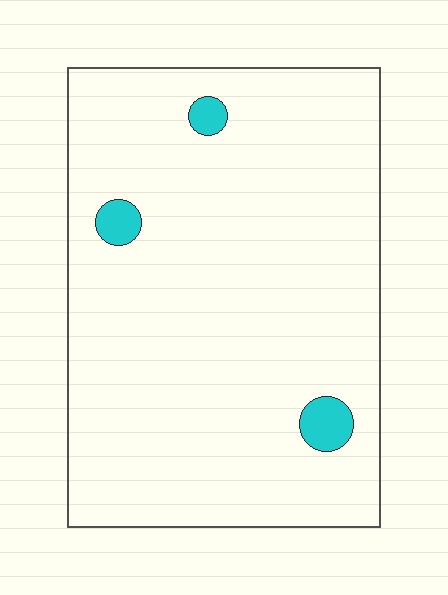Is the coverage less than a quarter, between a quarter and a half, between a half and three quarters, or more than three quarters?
Less than a quarter.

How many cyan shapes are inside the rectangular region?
3.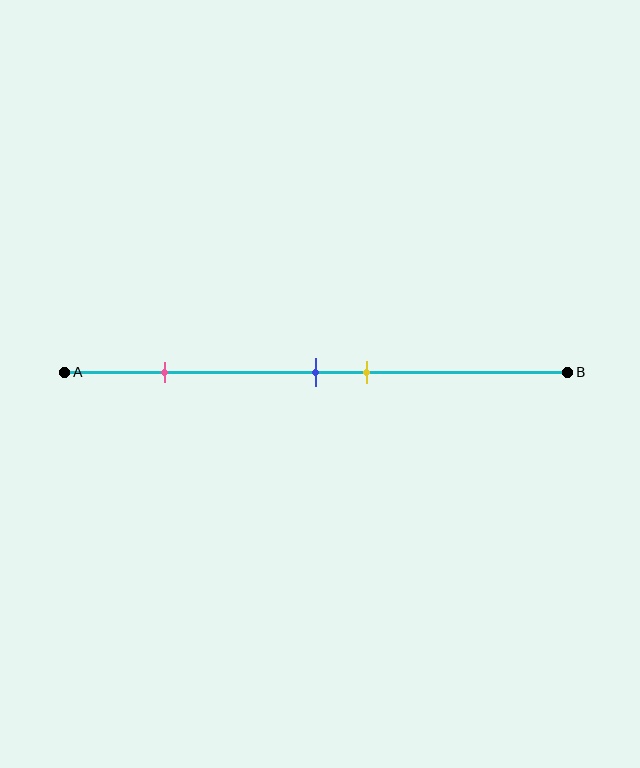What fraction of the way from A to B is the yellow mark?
The yellow mark is approximately 60% (0.6) of the way from A to B.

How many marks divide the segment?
There are 3 marks dividing the segment.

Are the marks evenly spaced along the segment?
No, the marks are not evenly spaced.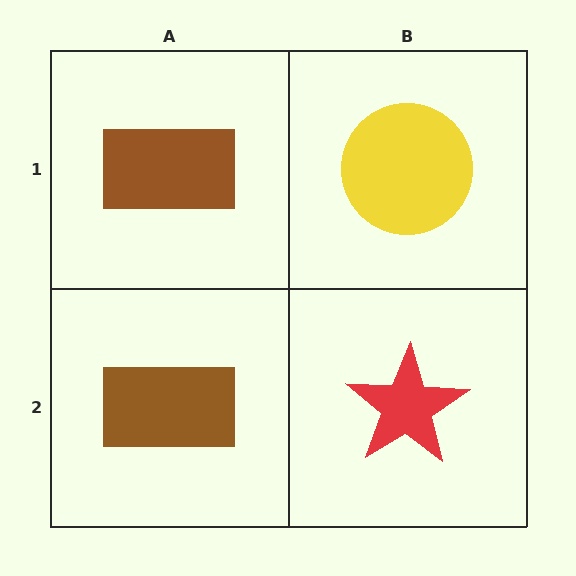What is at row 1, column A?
A brown rectangle.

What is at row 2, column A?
A brown rectangle.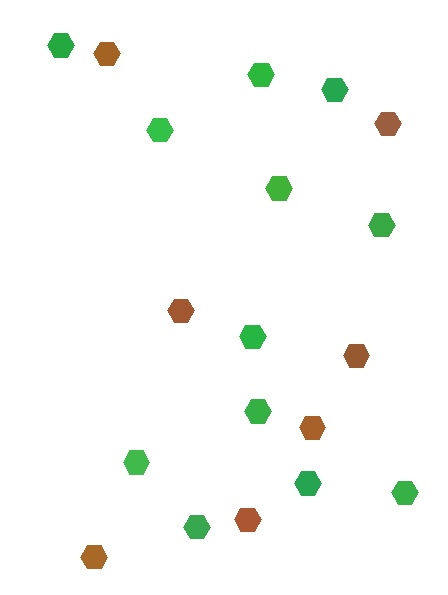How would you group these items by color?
There are 2 groups: one group of brown hexagons (7) and one group of green hexagons (12).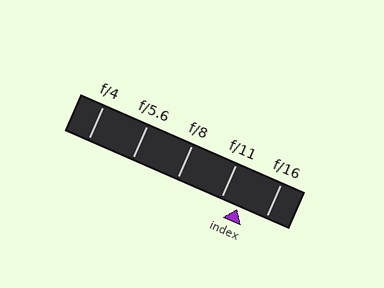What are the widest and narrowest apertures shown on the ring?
The widest aperture shown is f/4 and the narrowest is f/16.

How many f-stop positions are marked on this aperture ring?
There are 5 f-stop positions marked.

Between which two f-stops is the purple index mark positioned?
The index mark is between f/11 and f/16.